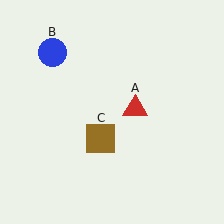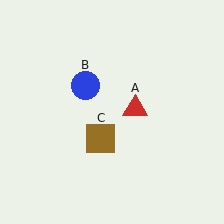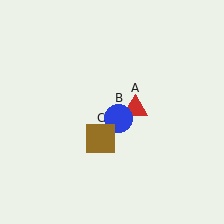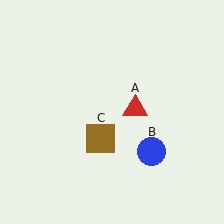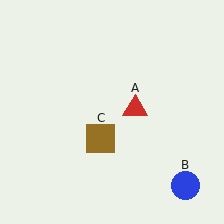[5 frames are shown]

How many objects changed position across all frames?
1 object changed position: blue circle (object B).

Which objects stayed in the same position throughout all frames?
Red triangle (object A) and brown square (object C) remained stationary.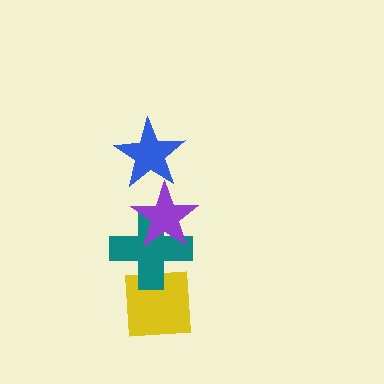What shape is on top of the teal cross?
The purple star is on top of the teal cross.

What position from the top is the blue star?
The blue star is 1st from the top.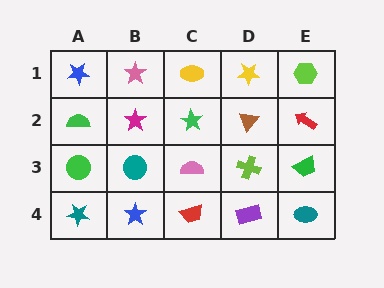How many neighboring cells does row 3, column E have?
3.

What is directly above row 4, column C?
A pink semicircle.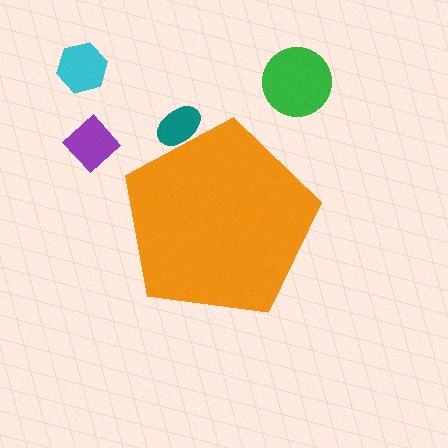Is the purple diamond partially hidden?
No, the purple diamond is fully visible.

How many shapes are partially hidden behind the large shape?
1 shape is partially hidden.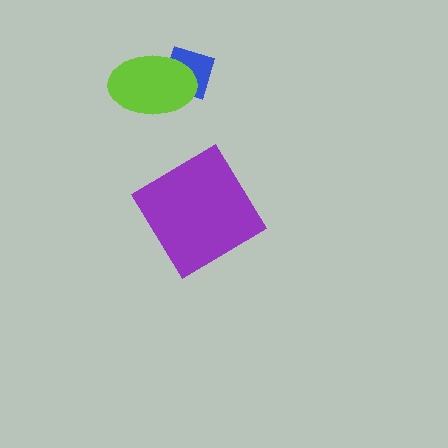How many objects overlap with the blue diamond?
1 object overlaps with the blue diamond.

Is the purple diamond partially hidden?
No, no other shape covers it.